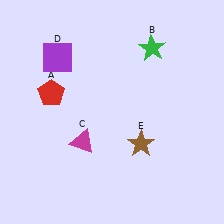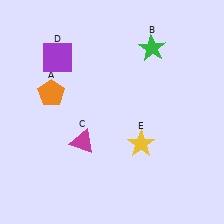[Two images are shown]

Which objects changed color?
A changed from red to orange. E changed from brown to yellow.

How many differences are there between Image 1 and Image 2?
There are 2 differences between the two images.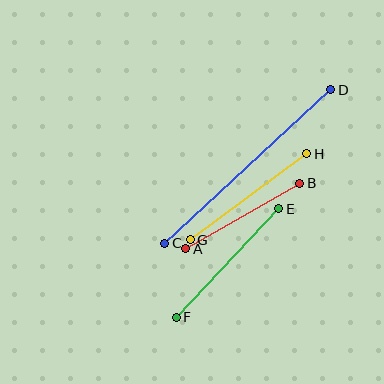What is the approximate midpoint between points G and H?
The midpoint is at approximately (248, 197) pixels.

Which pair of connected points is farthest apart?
Points C and D are farthest apart.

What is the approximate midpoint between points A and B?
The midpoint is at approximately (243, 216) pixels.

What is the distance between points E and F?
The distance is approximately 149 pixels.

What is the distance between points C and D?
The distance is approximately 227 pixels.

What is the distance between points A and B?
The distance is approximately 132 pixels.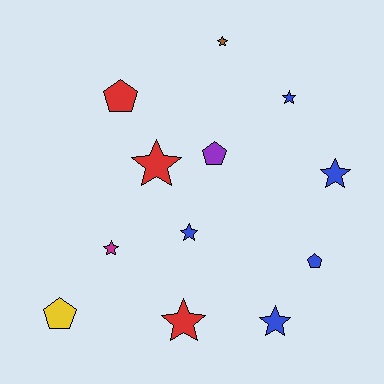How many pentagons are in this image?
There are 4 pentagons.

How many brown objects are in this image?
There is 1 brown object.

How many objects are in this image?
There are 12 objects.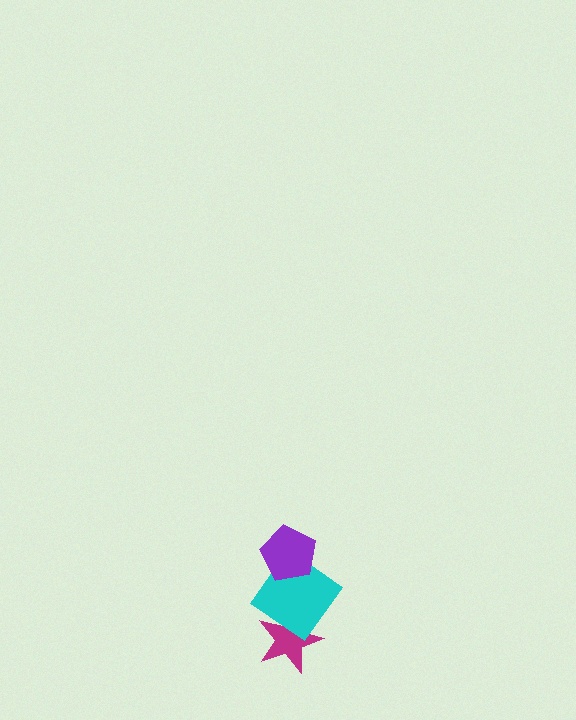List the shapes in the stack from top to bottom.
From top to bottom: the purple pentagon, the cyan diamond, the magenta star.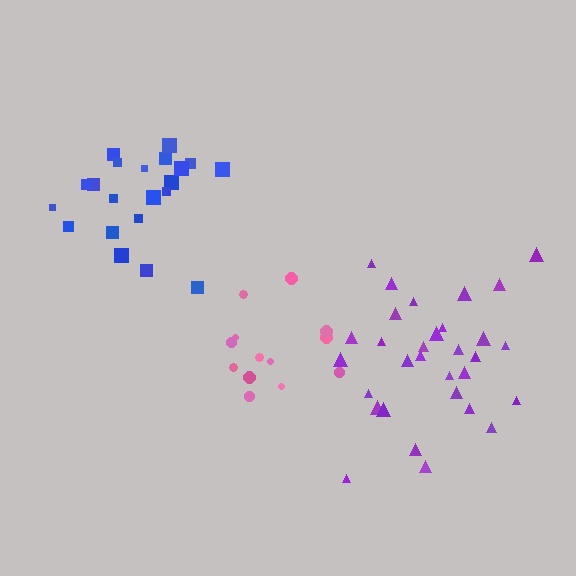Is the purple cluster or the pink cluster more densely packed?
Pink.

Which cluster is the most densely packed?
Pink.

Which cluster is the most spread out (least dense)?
Blue.